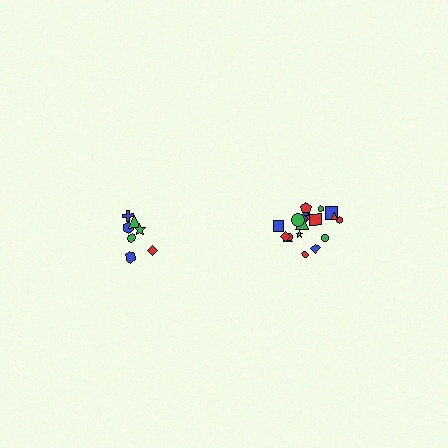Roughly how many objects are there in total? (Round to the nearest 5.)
Roughly 25 objects in total.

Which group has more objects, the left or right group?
The right group.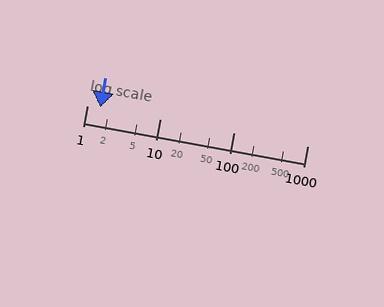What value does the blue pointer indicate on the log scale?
The pointer indicates approximately 1.5.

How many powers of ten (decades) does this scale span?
The scale spans 3 decades, from 1 to 1000.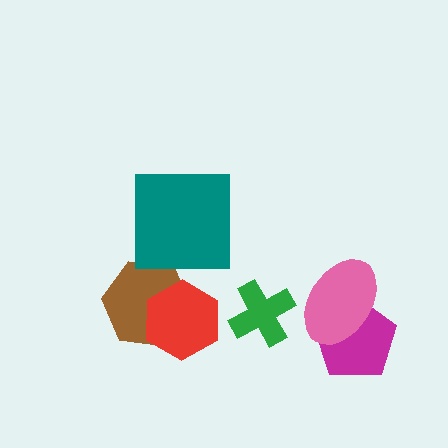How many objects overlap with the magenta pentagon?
1 object overlaps with the magenta pentagon.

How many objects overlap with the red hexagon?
1 object overlaps with the red hexagon.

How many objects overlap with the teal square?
0 objects overlap with the teal square.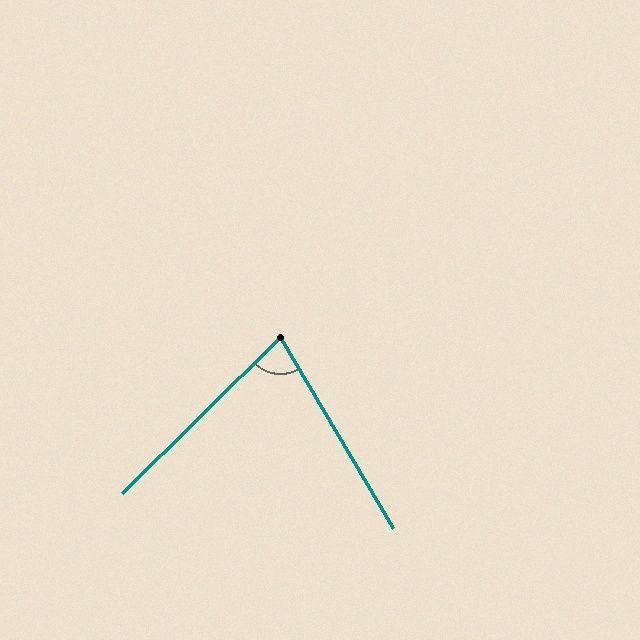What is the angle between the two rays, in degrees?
Approximately 76 degrees.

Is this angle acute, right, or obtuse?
It is acute.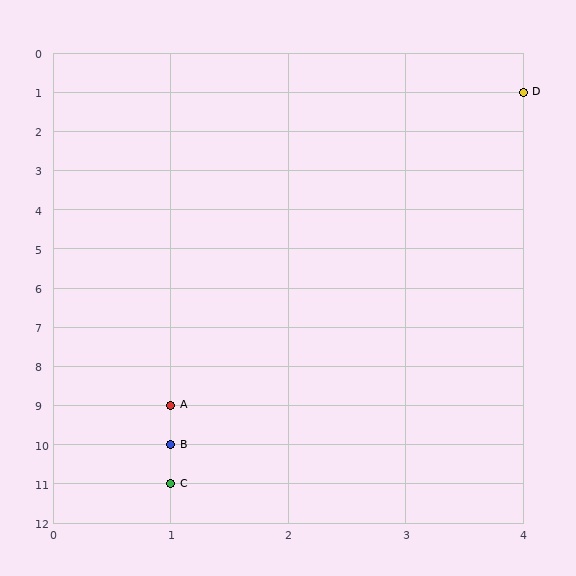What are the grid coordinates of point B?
Point B is at grid coordinates (1, 10).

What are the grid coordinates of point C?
Point C is at grid coordinates (1, 11).